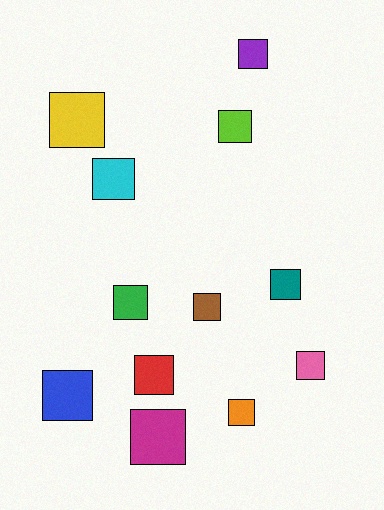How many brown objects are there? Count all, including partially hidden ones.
There is 1 brown object.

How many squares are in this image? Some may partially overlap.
There are 12 squares.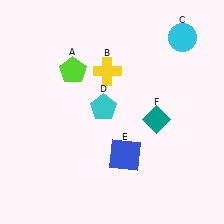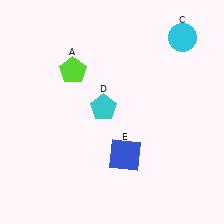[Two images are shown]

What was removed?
The teal diamond (F), the yellow cross (B) were removed in Image 2.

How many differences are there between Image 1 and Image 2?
There are 2 differences between the two images.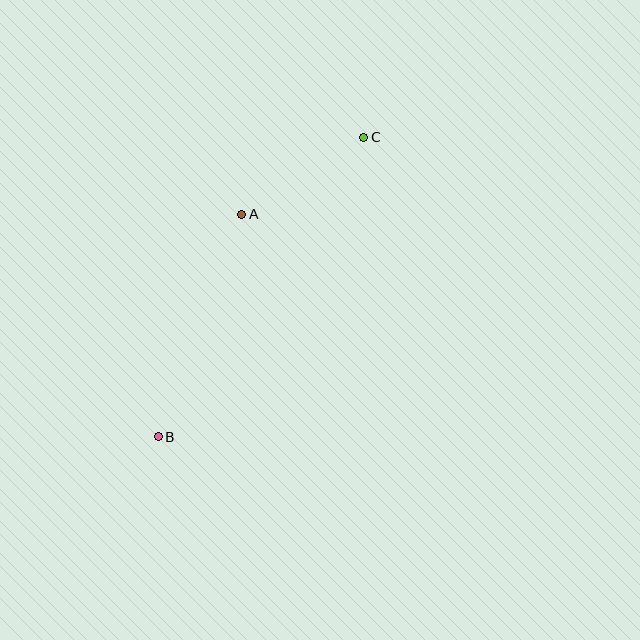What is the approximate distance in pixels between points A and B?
The distance between A and B is approximately 237 pixels.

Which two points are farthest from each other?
Points B and C are farthest from each other.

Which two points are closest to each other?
Points A and C are closest to each other.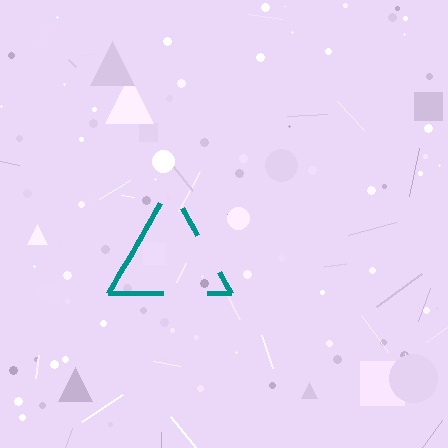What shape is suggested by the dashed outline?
The dashed outline suggests a triangle.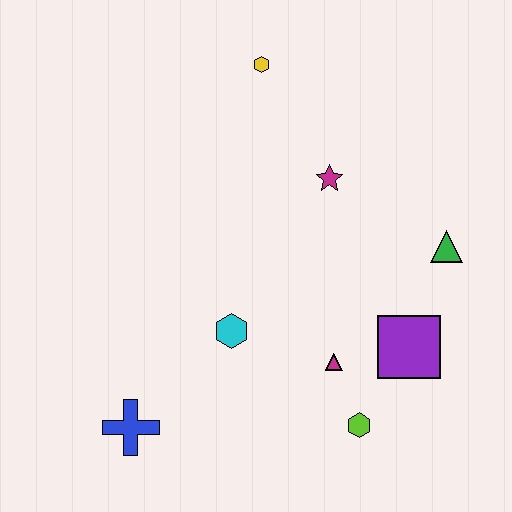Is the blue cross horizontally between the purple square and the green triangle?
No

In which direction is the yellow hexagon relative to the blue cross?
The yellow hexagon is above the blue cross.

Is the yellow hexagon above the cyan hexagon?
Yes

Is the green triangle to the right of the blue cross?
Yes